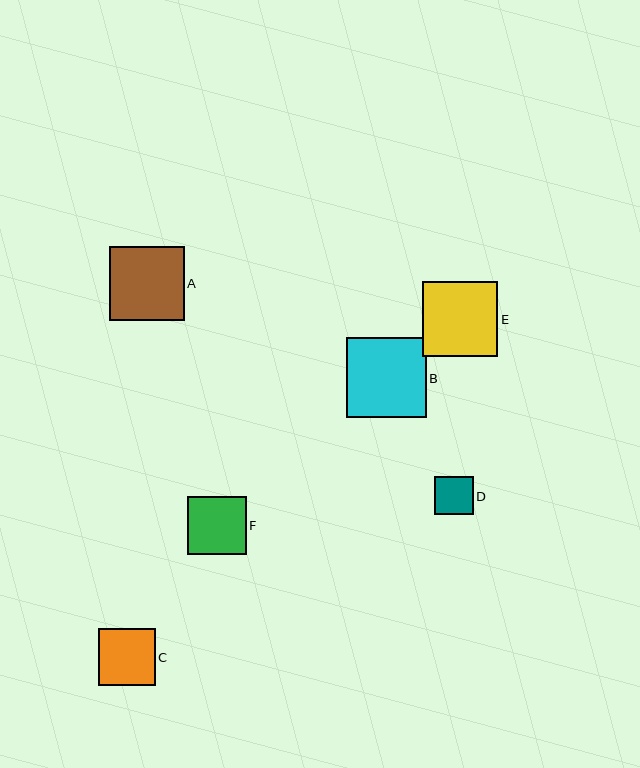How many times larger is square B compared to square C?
Square B is approximately 1.4 times the size of square C.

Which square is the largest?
Square B is the largest with a size of approximately 80 pixels.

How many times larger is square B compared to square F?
Square B is approximately 1.4 times the size of square F.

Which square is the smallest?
Square D is the smallest with a size of approximately 38 pixels.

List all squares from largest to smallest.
From largest to smallest: B, E, A, F, C, D.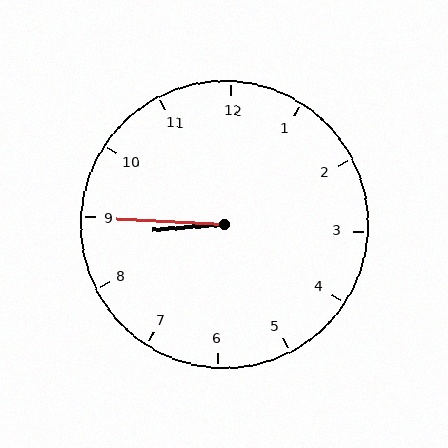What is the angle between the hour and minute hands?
Approximately 8 degrees.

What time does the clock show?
8:45.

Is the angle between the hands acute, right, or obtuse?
It is acute.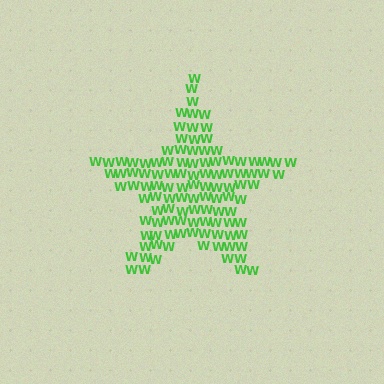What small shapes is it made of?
It is made of small letter W's.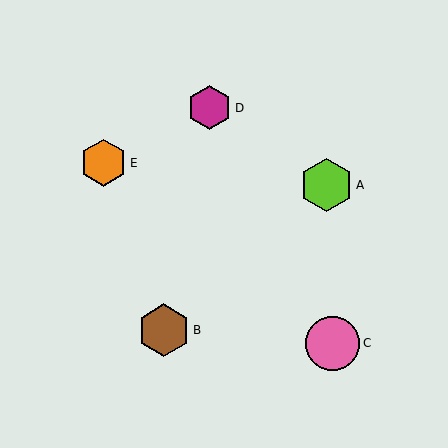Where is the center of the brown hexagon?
The center of the brown hexagon is at (164, 330).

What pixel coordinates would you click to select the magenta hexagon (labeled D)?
Click at (210, 108) to select the magenta hexagon D.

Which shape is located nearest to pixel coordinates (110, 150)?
The orange hexagon (labeled E) at (104, 163) is nearest to that location.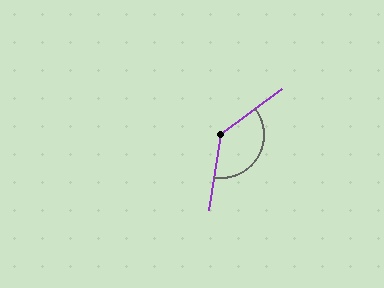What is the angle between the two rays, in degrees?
Approximately 136 degrees.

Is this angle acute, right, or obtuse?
It is obtuse.